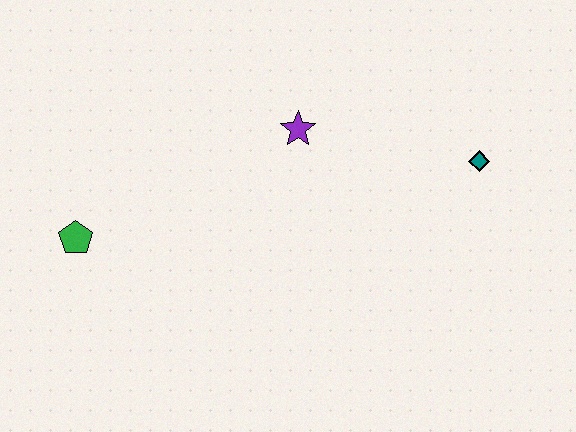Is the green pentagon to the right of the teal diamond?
No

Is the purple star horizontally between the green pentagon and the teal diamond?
Yes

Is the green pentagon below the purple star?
Yes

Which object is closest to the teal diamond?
The purple star is closest to the teal diamond.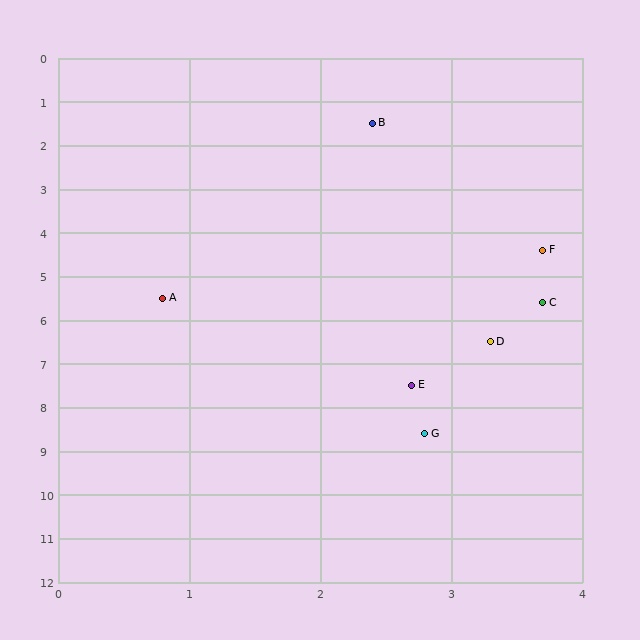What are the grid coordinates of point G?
Point G is at approximately (2.8, 8.6).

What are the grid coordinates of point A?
Point A is at approximately (0.8, 5.5).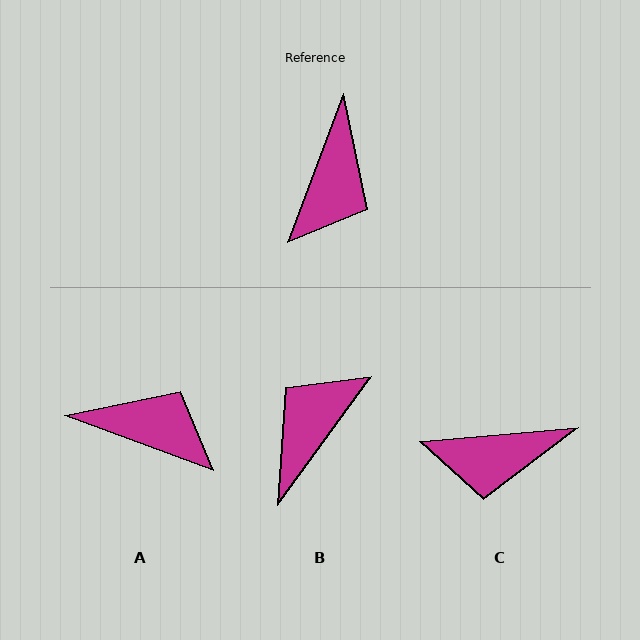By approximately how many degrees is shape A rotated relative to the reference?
Approximately 90 degrees counter-clockwise.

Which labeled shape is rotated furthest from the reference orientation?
B, about 164 degrees away.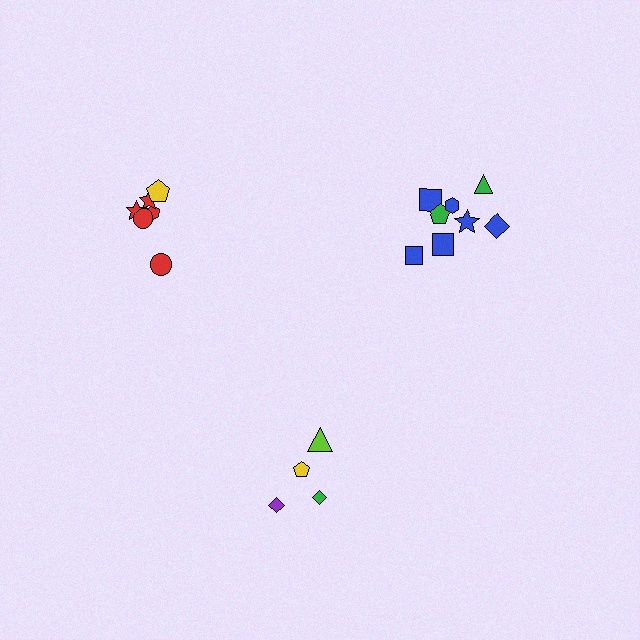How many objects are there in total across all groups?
There are 18 objects.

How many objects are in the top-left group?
There are 6 objects.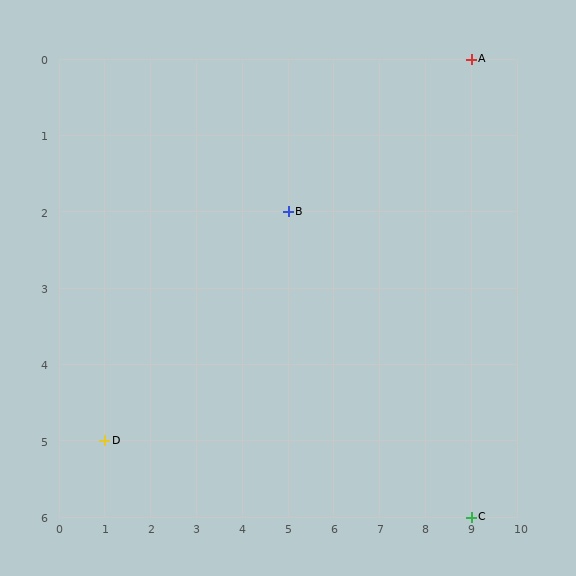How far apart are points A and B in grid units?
Points A and B are 4 columns and 2 rows apart (about 4.5 grid units diagonally).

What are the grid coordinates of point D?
Point D is at grid coordinates (1, 5).